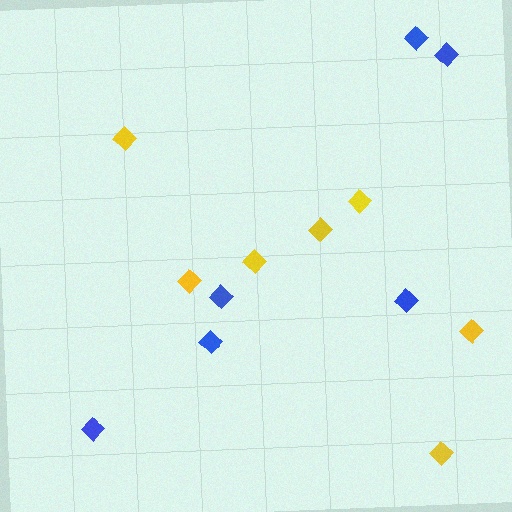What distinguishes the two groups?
There are 2 groups: one group of yellow diamonds (7) and one group of blue diamonds (6).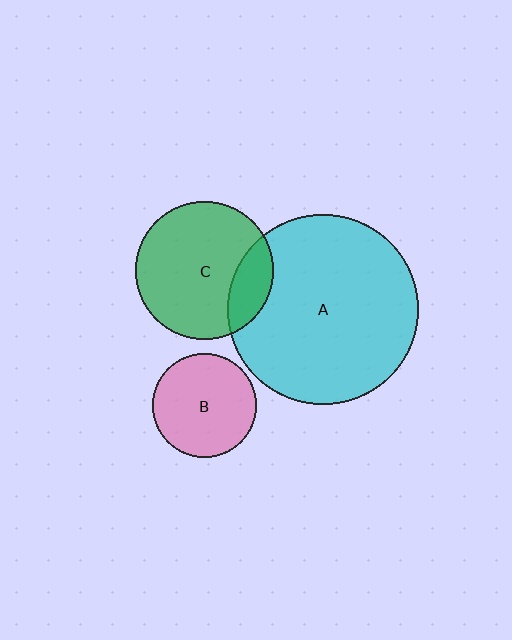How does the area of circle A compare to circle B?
Approximately 3.3 times.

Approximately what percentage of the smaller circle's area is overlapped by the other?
Approximately 20%.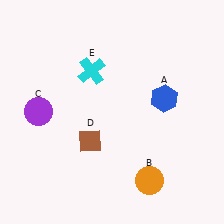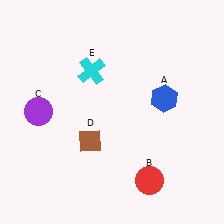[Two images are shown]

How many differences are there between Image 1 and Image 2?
There is 1 difference between the two images.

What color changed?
The circle (B) changed from orange in Image 1 to red in Image 2.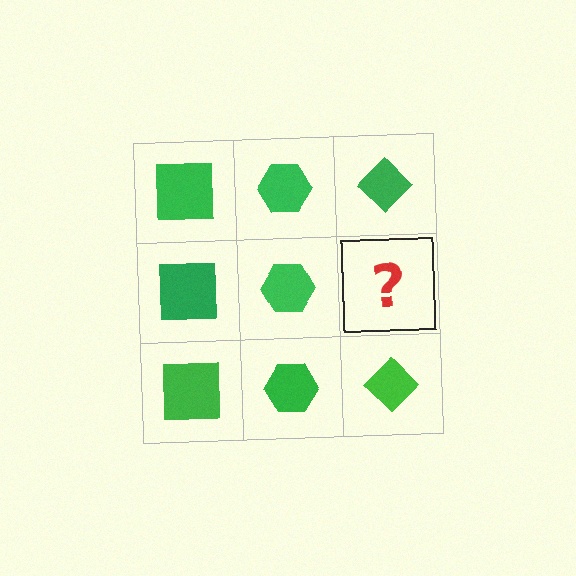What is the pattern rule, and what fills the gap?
The rule is that each column has a consistent shape. The gap should be filled with a green diamond.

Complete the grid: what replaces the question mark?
The question mark should be replaced with a green diamond.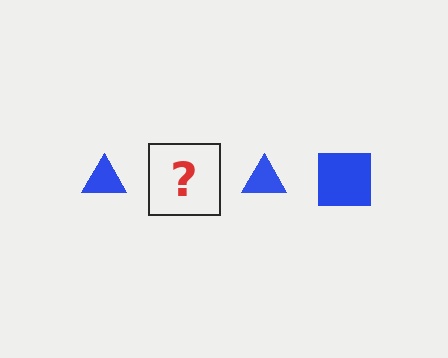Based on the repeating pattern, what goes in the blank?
The blank should be a blue square.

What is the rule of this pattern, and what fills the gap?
The rule is that the pattern cycles through triangle, square shapes in blue. The gap should be filled with a blue square.